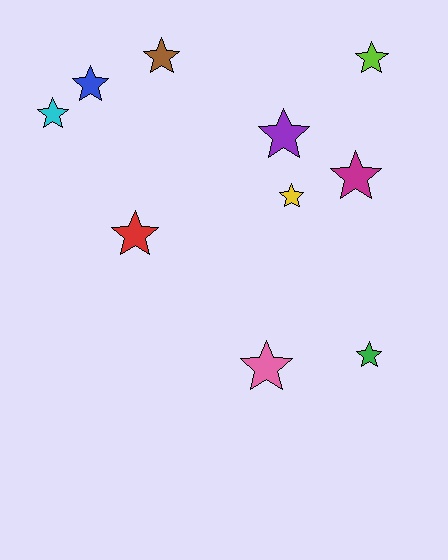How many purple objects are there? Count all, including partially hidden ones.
There is 1 purple object.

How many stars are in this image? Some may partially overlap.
There are 10 stars.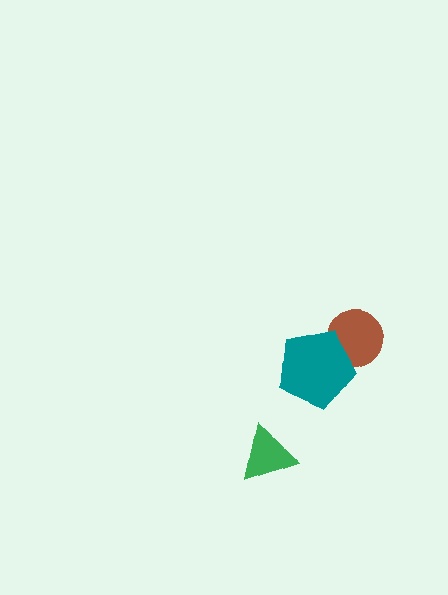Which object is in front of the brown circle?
The teal pentagon is in front of the brown circle.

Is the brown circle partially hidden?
Yes, it is partially covered by another shape.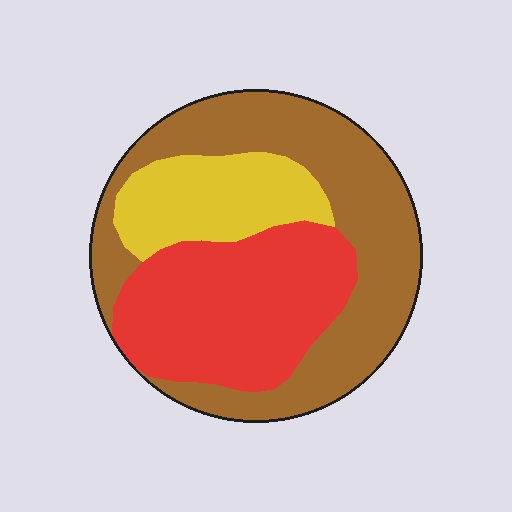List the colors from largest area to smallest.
From largest to smallest: brown, red, yellow.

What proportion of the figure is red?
Red takes up about one third (1/3) of the figure.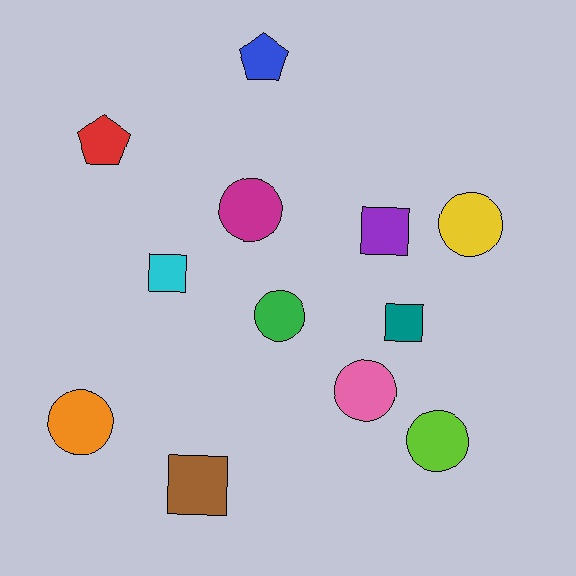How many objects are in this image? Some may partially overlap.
There are 12 objects.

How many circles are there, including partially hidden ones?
There are 6 circles.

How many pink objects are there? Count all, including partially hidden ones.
There is 1 pink object.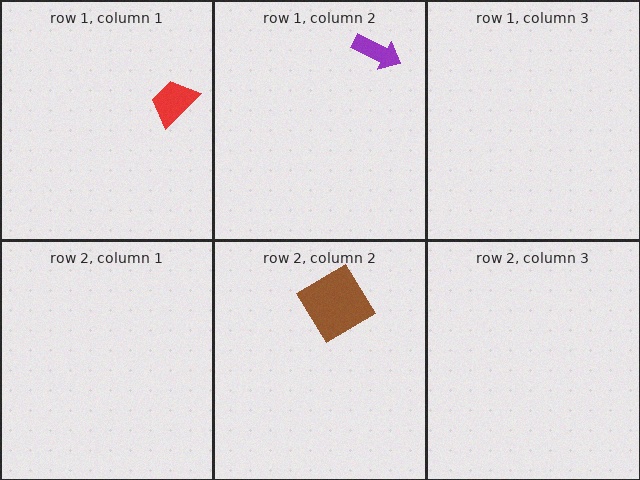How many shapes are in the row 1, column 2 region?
1.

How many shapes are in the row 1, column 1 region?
1.